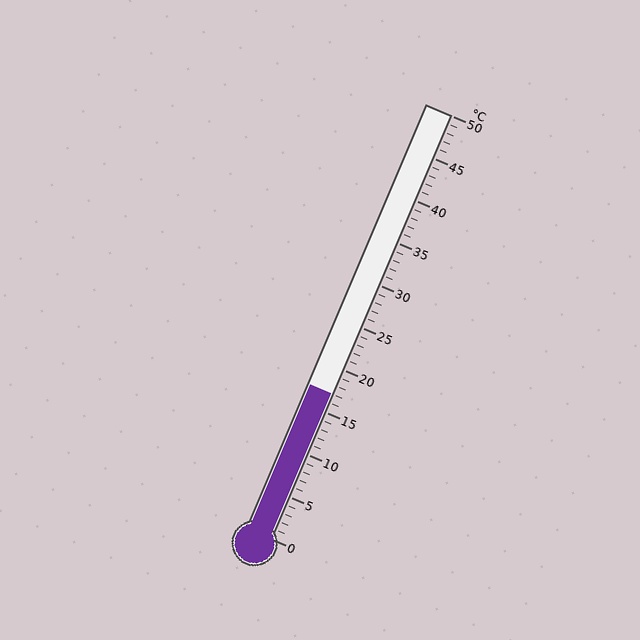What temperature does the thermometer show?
The thermometer shows approximately 17°C.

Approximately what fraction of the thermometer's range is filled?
The thermometer is filled to approximately 35% of its range.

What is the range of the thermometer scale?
The thermometer scale ranges from 0°C to 50°C.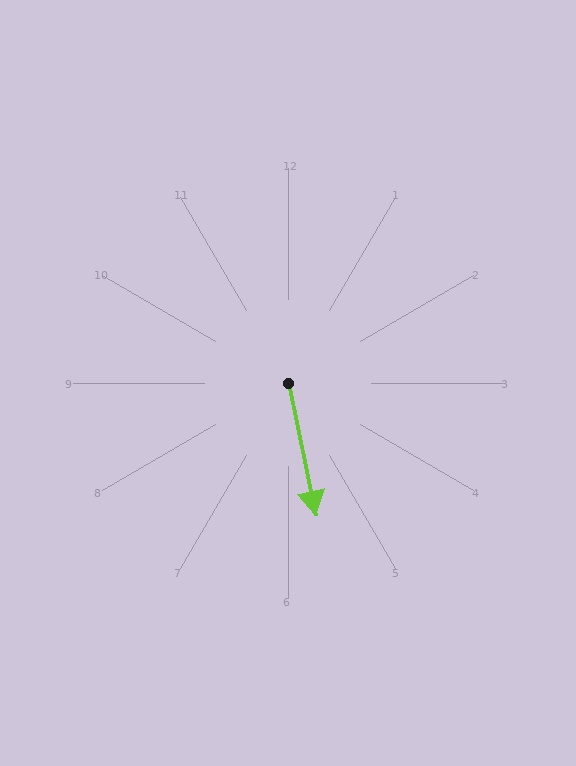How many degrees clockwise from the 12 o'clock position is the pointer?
Approximately 168 degrees.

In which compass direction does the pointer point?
South.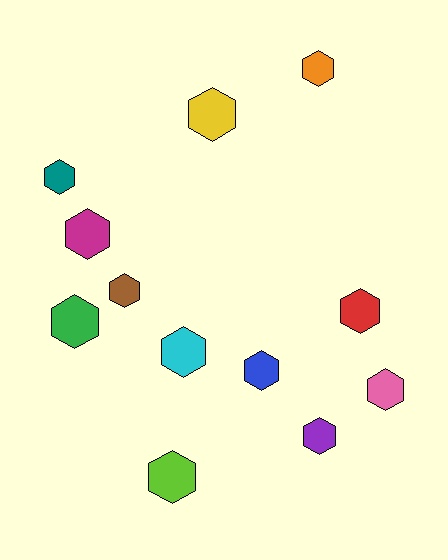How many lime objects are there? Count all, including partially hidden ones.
There is 1 lime object.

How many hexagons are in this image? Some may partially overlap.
There are 12 hexagons.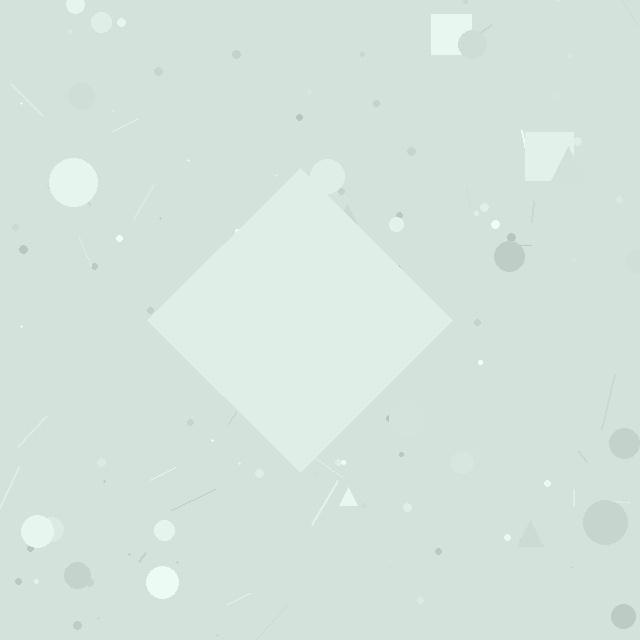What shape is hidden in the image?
A diamond is hidden in the image.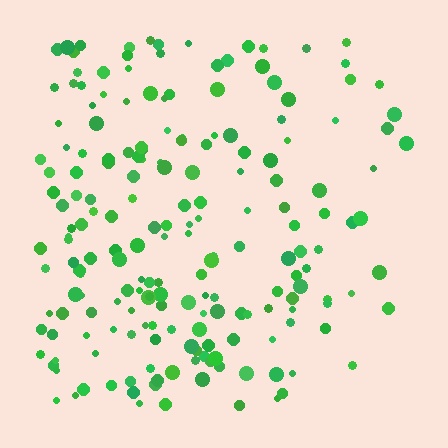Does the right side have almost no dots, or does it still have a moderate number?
Still a moderate number, just noticeably fewer than the left.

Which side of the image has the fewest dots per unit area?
The right.